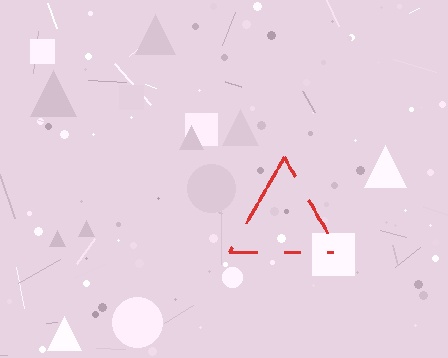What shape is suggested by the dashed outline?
The dashed outline suggests a triangle.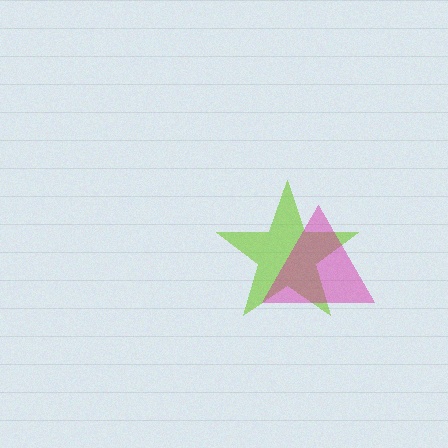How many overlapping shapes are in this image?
There are 2 overlapping shapes in the image.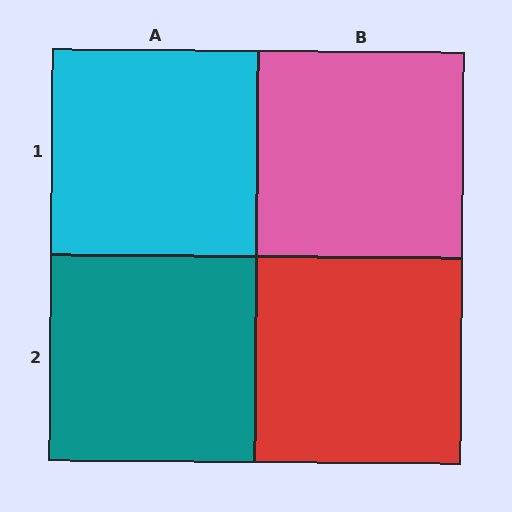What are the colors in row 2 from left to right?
Teal, red.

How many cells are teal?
1 cell is teal.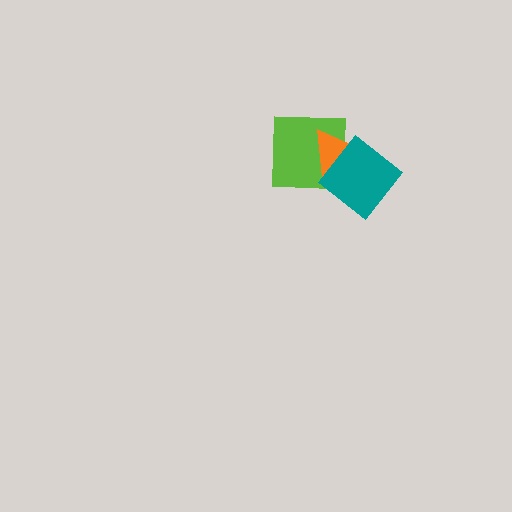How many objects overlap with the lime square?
2 objects overlap with the lime square.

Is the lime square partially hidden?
Yes, it is partially covered by another shape.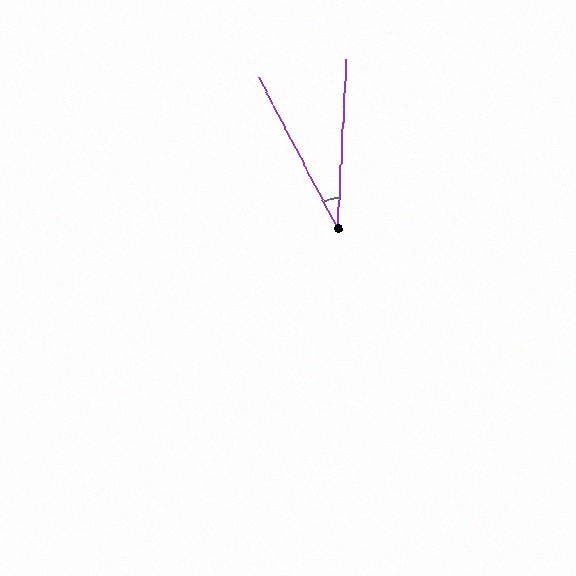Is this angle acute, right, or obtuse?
It is acute.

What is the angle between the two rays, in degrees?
Approximately 31 degrees.